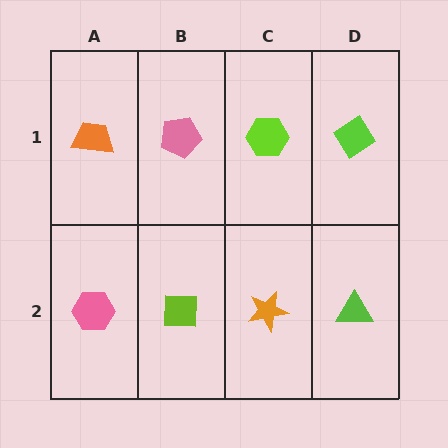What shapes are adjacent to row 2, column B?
A pink pentagon (row 1, column B), a pink hexagon (row 2, column A), an orange star (row 2, column C).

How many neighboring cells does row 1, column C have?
3.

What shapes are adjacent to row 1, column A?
A pink hexagon (row 2, column A), a pink pentagon (row 1, column B).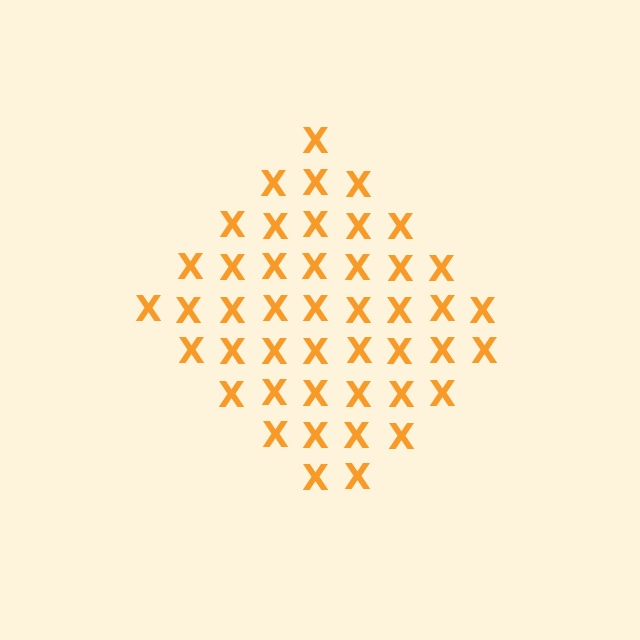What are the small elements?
The small elements are letter X's.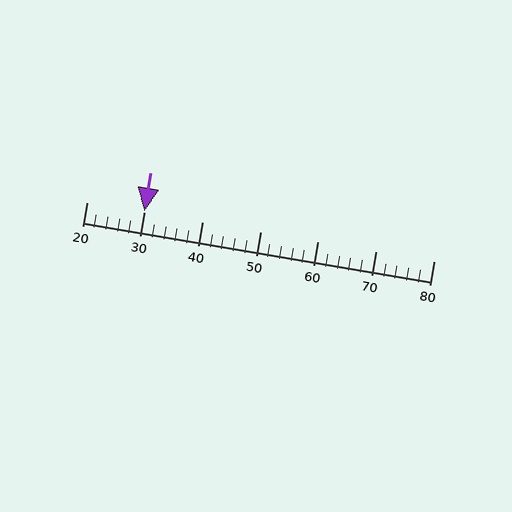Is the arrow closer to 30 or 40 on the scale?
The arrow is closer to 30.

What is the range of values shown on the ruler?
The ruler shows values from 20 to 80.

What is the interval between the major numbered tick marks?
The major tick marks are spaced 10 units apart.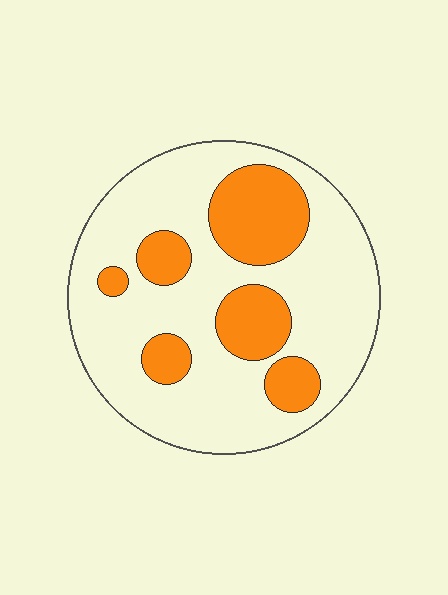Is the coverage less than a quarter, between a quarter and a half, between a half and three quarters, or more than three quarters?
Between a quarter and a half.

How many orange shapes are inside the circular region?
6.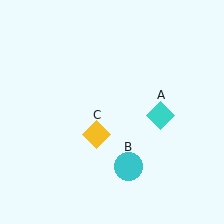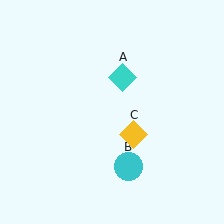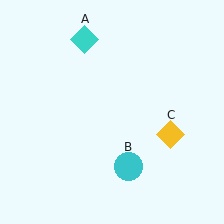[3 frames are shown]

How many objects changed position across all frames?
2 objects changed position: cyan diamond (object A), yellow diamond (object C).